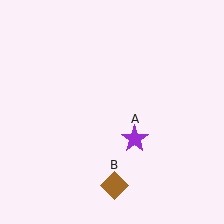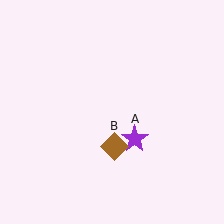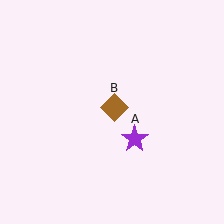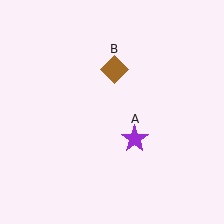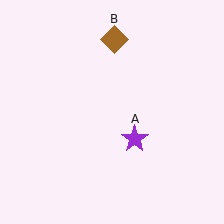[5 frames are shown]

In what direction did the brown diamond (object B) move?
The brown diamond (object B) moved up.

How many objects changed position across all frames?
1 object changed position: brown diamond (object B).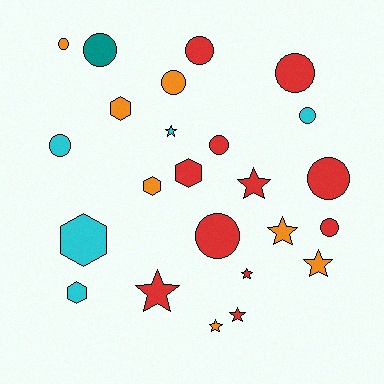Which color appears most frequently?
Red, with 11 objects.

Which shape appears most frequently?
Circle, with 11 objects.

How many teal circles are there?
There is 1 teal circle.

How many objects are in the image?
There are 24 objects.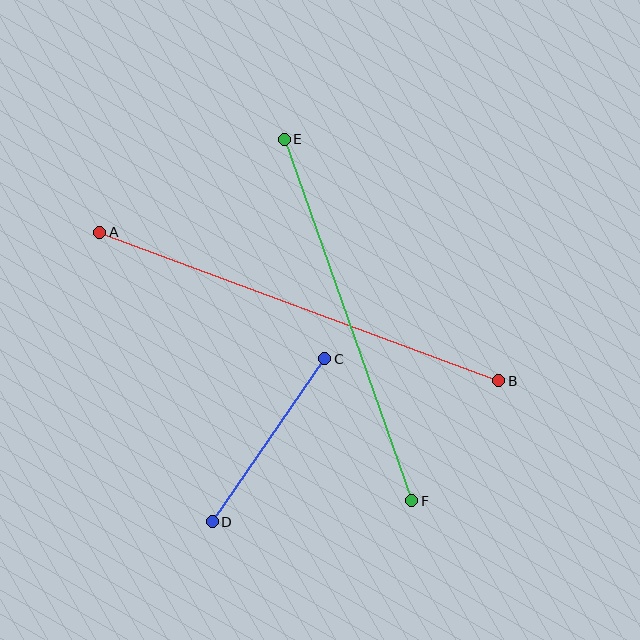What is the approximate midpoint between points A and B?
The midpoint is at approximately (299, 307) pixels.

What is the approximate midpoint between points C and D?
The midpoint is at approximately (268, 440) pixels.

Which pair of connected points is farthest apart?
Points A and B are farthest apart.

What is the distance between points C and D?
The distance is approximately 198 pixels.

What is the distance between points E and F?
The distance is approximately 384 pixels.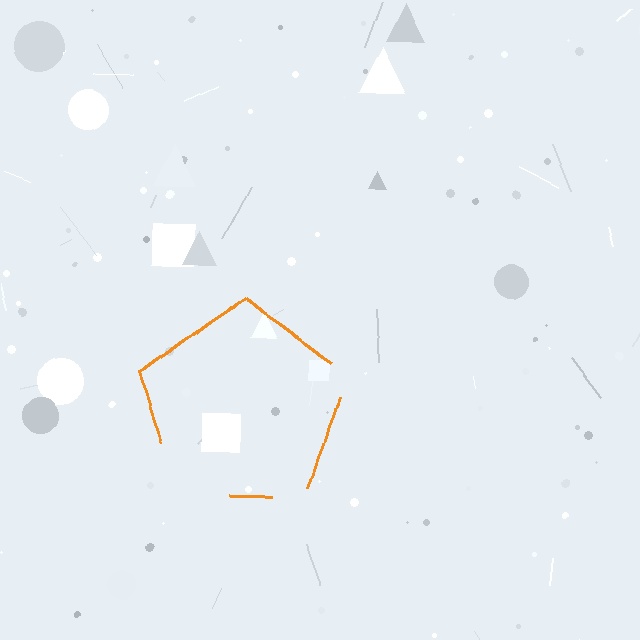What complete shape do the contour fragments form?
The contour fragments form a pentagon.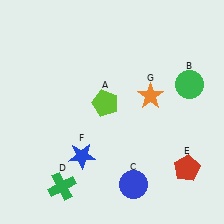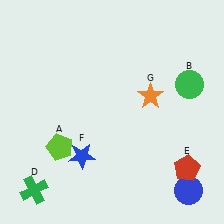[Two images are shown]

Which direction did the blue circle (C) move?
The blue circle (C) moved right.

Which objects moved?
The objects that moved are: the lime pentagon (A), the blue circle (C), the green cross (D).